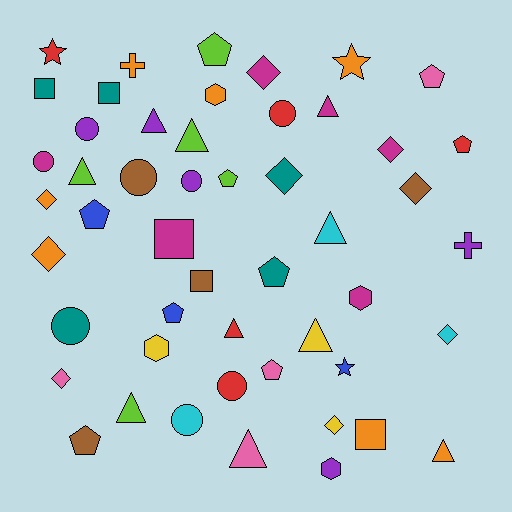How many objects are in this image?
There are 50 objects.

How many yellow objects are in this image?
There are 3 yellow objects.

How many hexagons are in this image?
There are 4 hexagons.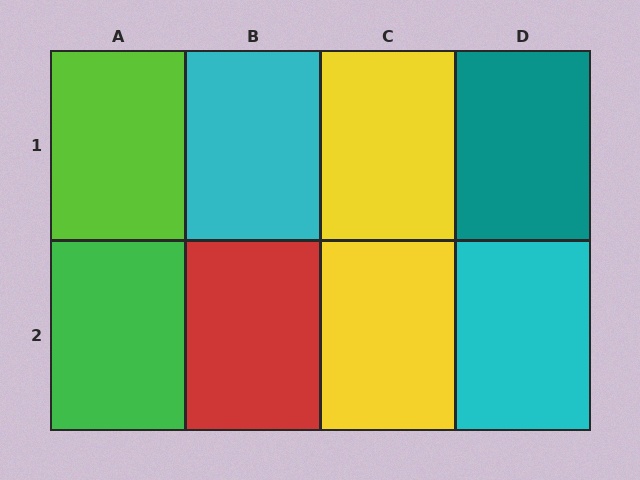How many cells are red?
1 cell is red.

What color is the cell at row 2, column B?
Red.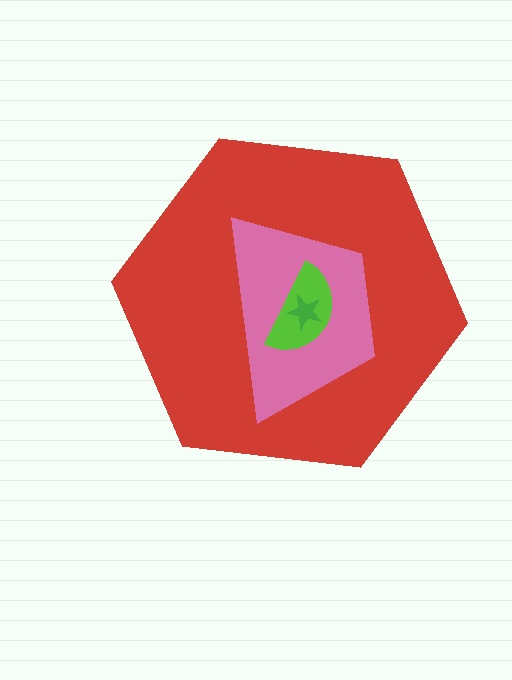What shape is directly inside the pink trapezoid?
The lime semicircle.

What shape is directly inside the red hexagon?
The pink trapezoid.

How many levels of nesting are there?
4.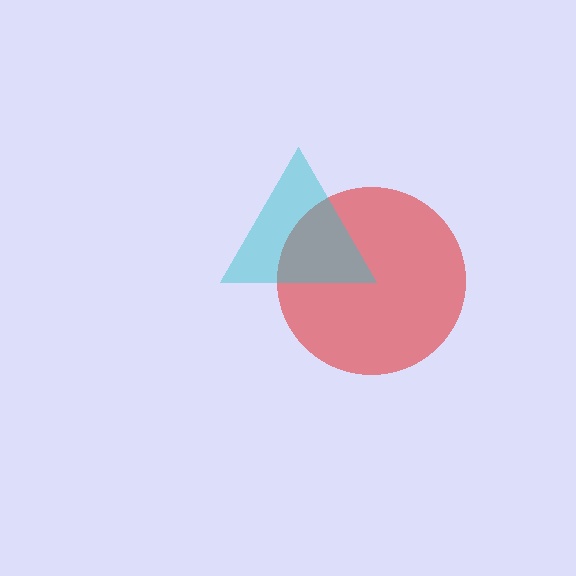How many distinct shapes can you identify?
There are 2 distinct shapes: a red circle, a cyan triangle.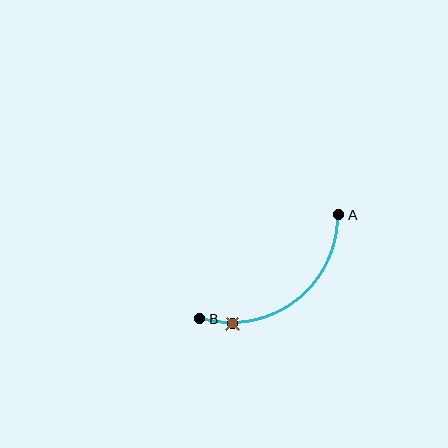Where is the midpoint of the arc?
The arc midpoint is the point on the curve farthest from the straight line joining A and B. It sits below and to the right of that line.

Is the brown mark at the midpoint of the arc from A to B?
No. The brown mark lies on the arc but is closer to endpoint B. The arc midpoint would be at the point on the curve equidistant along the arc from both A and B.